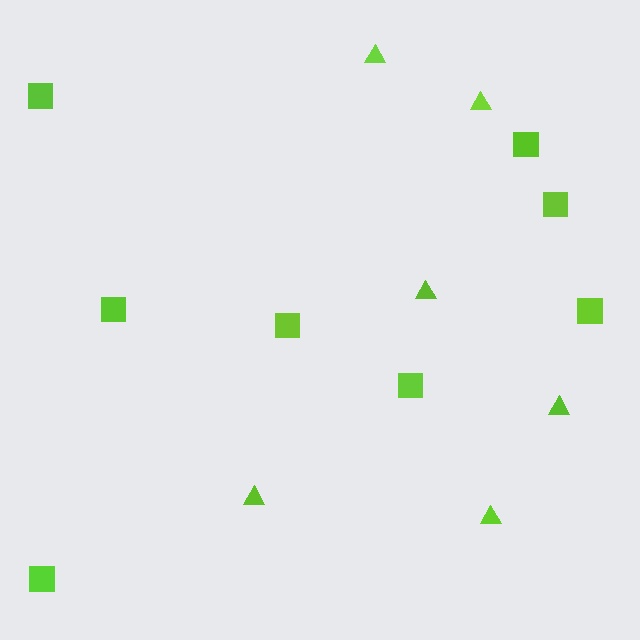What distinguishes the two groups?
There are 2 groups: one group of squares (8) and one group of triangles (6).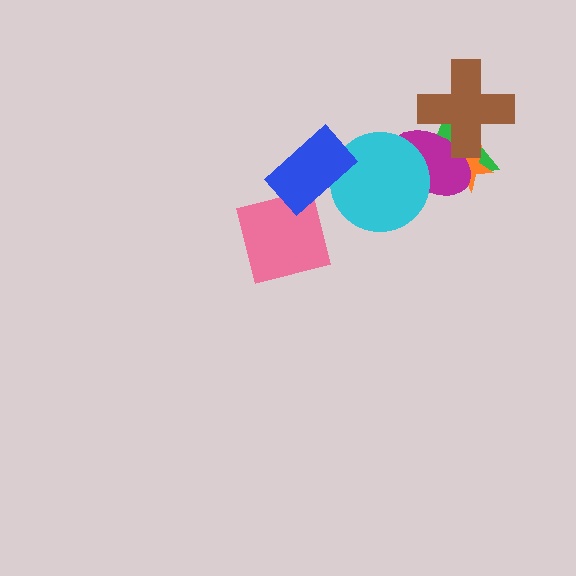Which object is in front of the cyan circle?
The blue rectangle is in front of the cyan circle.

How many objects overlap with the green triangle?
4 objects overlap with the green triangle.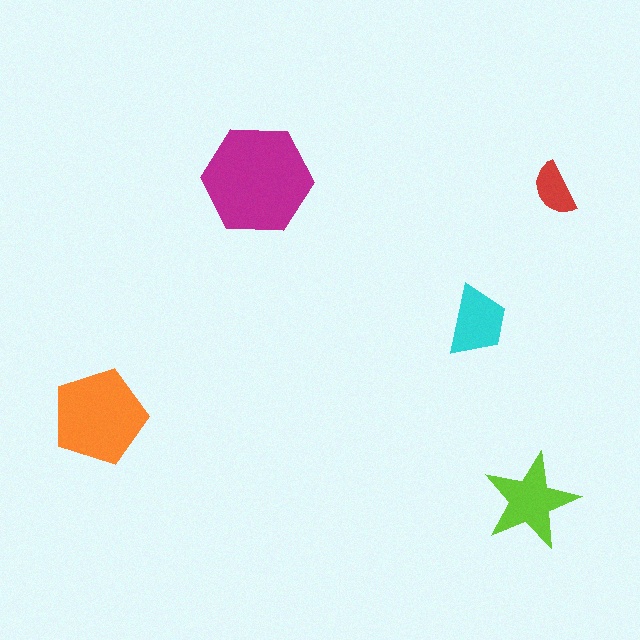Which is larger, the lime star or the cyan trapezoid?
The lime star.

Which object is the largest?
The magenta hexagon.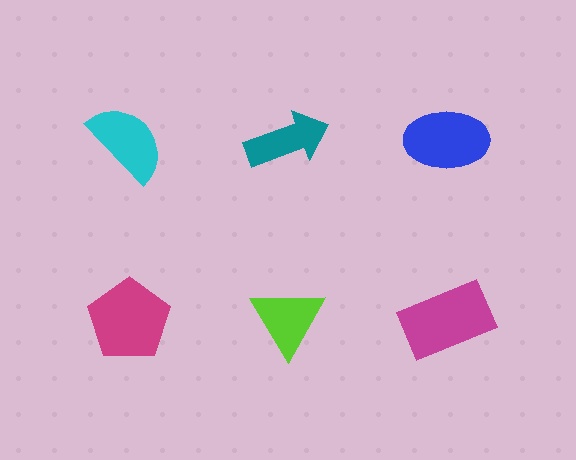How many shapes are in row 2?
3 shapes.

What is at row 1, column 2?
A teal arrow.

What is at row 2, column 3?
A magenta rectangle.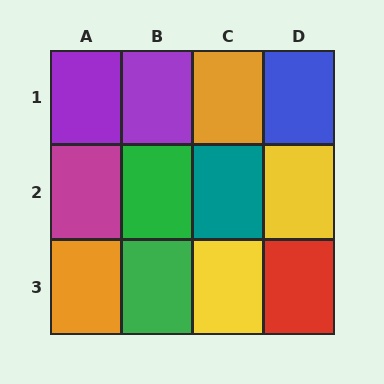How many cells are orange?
2 cells are orange.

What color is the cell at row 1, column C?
Orange.